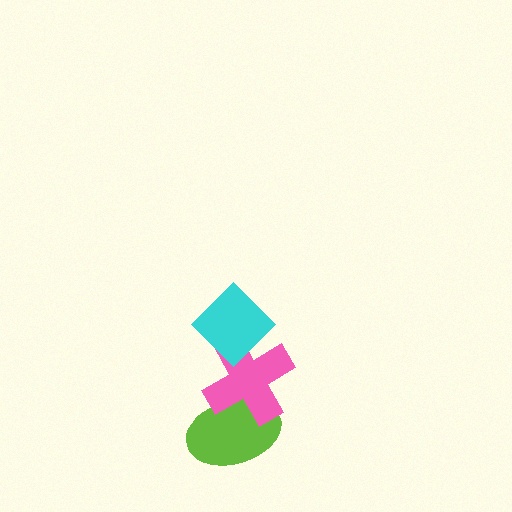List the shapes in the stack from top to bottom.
From top to bottom: the cyan diamond, the pink cross, the lime ellipse.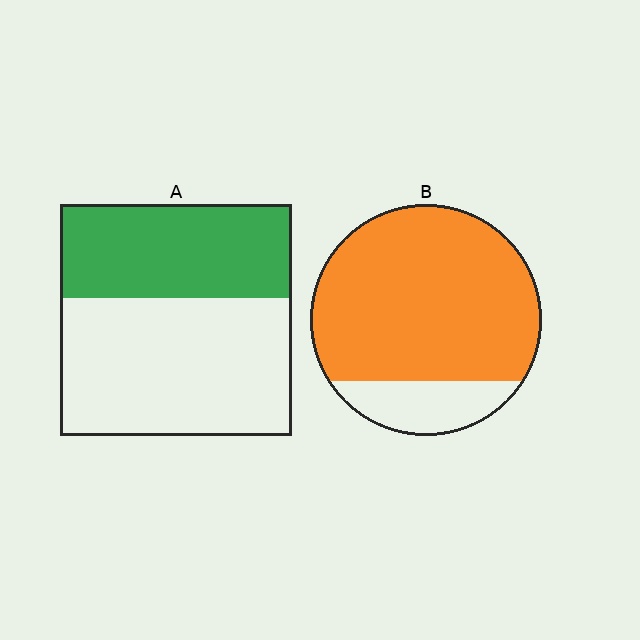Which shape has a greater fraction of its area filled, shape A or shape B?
Shape B.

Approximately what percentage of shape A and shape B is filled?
A is approximately 40% and B is approximately 80%.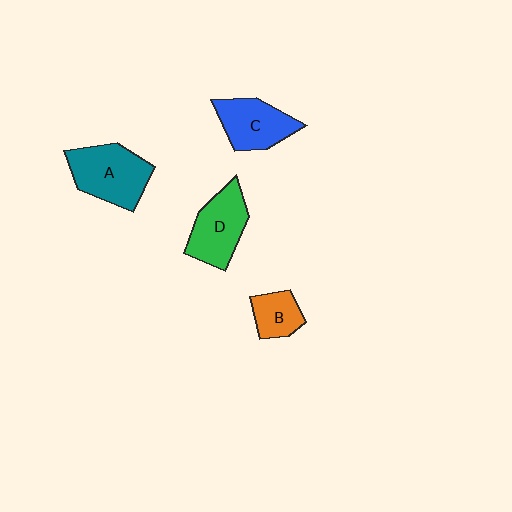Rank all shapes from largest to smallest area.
From largest to smallest: A (teal), D (green), C (blue), B (orange).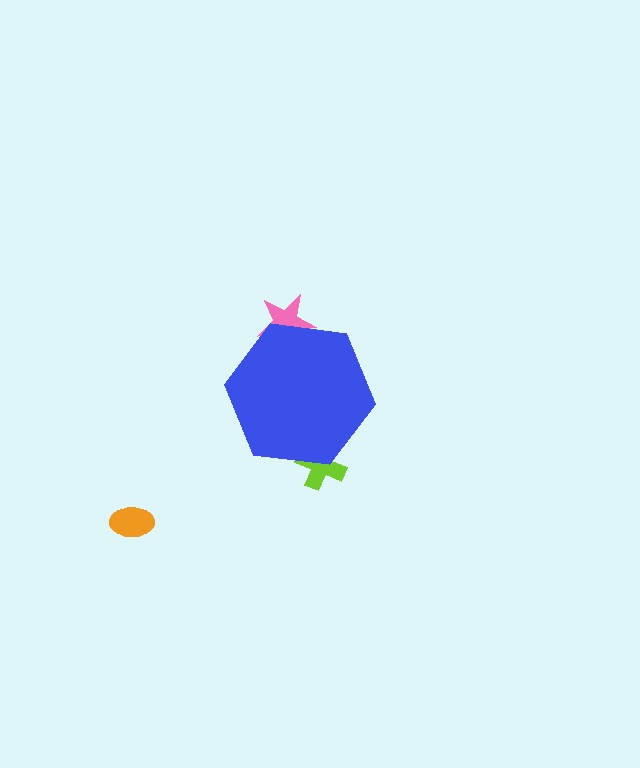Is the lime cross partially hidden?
Yes, the lime cross is partially hidden behind the blue hexagon.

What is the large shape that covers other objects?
A blue hexagon.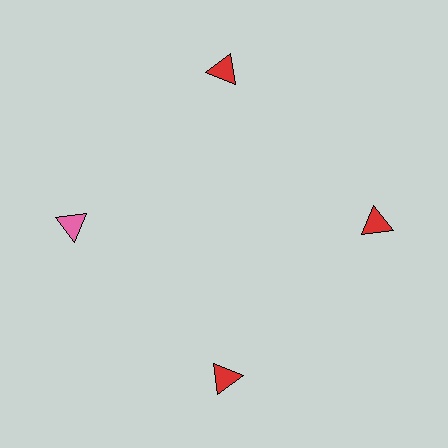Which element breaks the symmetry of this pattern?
The pink triangle at roughly the 9 o'clock position breaks the symmetry. All other shapes are red triangles.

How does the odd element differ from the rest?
It has a different color: pink instead of red.